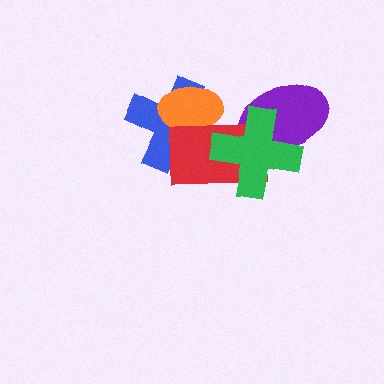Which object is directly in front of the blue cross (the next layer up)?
The orange ellipse is directly in front of the blue cross.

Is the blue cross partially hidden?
Yes, it is partially covered by another shape.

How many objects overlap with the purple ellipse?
2 objects overlap with the purple ellipse.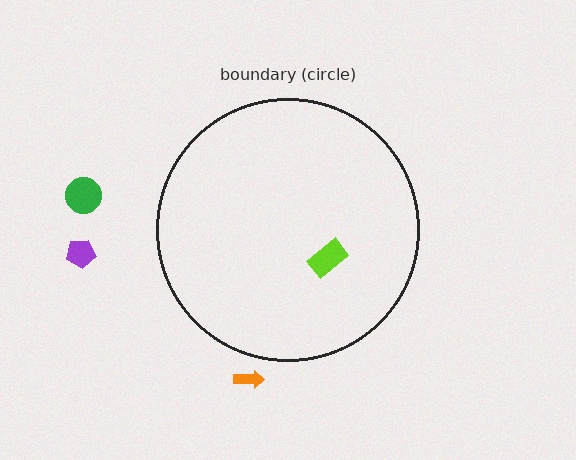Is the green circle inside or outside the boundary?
Outside.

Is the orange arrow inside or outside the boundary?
Outside.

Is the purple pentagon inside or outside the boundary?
Outside.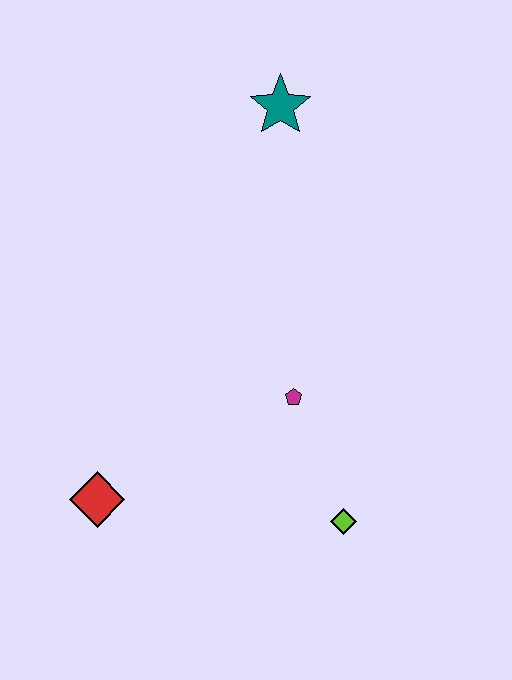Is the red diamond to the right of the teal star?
No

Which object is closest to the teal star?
The magenta pentagon is closest to the teal star.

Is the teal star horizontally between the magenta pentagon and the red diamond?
Yes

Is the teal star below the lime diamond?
No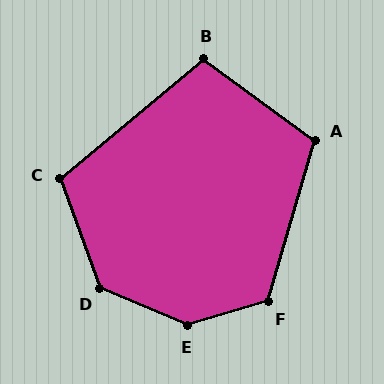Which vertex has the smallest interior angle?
B, at approximately 104 degrees.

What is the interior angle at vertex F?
Approximately 123 degrees (obtuse).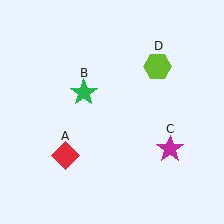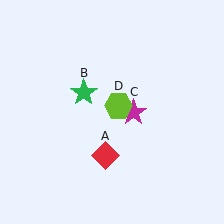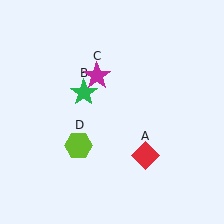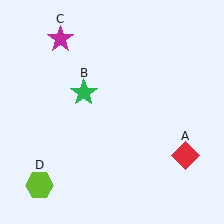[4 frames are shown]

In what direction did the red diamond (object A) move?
The red diamond (object A) moved right.